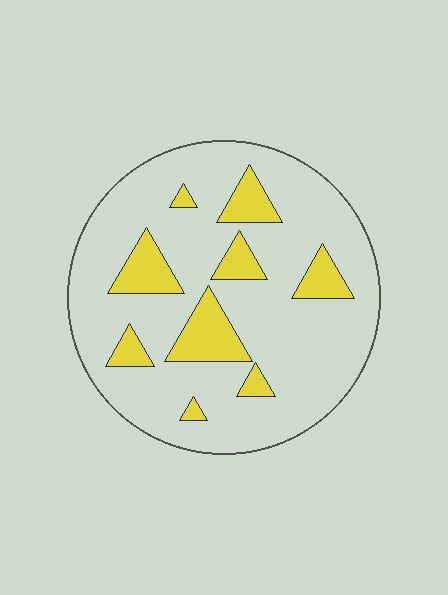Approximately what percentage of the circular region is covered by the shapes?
Approximately 20%.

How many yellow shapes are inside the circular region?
9.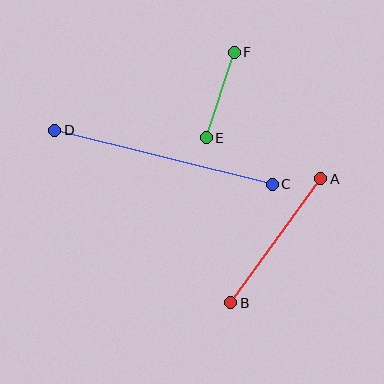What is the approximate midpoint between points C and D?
The midpoint is at approximately (164, 157) pixels.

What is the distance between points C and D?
The distance is approximately 224 pixels.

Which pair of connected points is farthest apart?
Points C and D are farthest apart.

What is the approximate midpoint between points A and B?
The midpoint is at approximately (276, 241) pixels.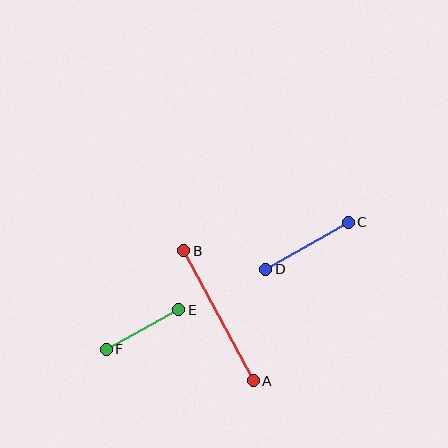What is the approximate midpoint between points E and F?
The midpoint is at approximately (143, 330) pixels.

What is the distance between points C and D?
The distance is approximately 95 pixels.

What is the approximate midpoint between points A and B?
The midpoint is at approximately (219, 316) pixels.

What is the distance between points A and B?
The distance is approximately 147 pixels.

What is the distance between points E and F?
The distance is approximately 83 pixels.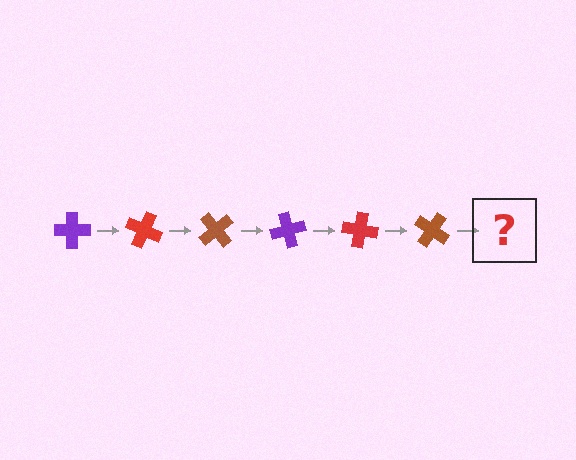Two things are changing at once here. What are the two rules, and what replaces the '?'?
The two rules are that it rotates 25 degrees each step and the color cycles through purple, red, and brown. The '?' should be a purple cross, rotated 150 degrees from the start.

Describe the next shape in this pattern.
It should be a purple cross, rotated 150 degrees from the start.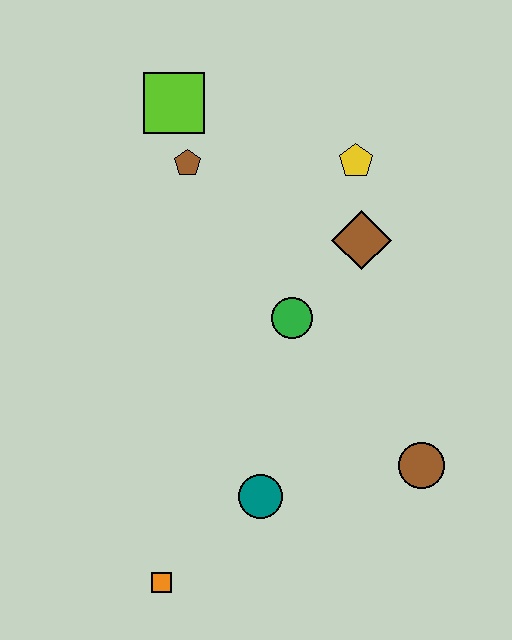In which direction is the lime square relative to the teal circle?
The lime square is above the teal circle.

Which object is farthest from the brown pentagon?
The orange square is farthest from the brown pentagon.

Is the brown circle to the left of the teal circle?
No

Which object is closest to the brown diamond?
The yellow pentagon is closest to the brown diamond.